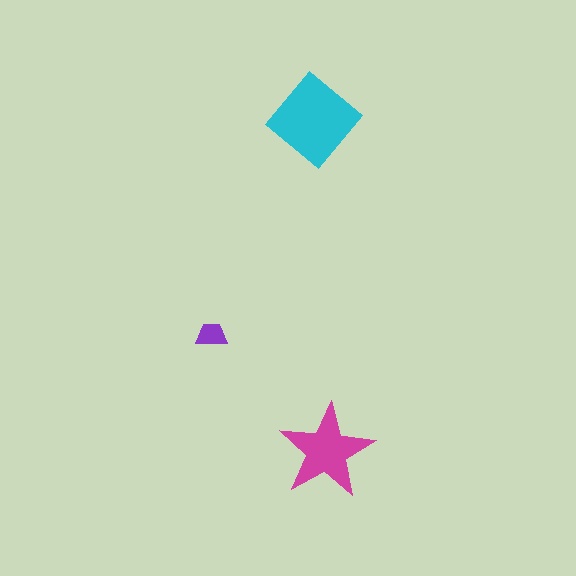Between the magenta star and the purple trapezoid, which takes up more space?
The magenta star.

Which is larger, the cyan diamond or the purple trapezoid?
The cyan diamond.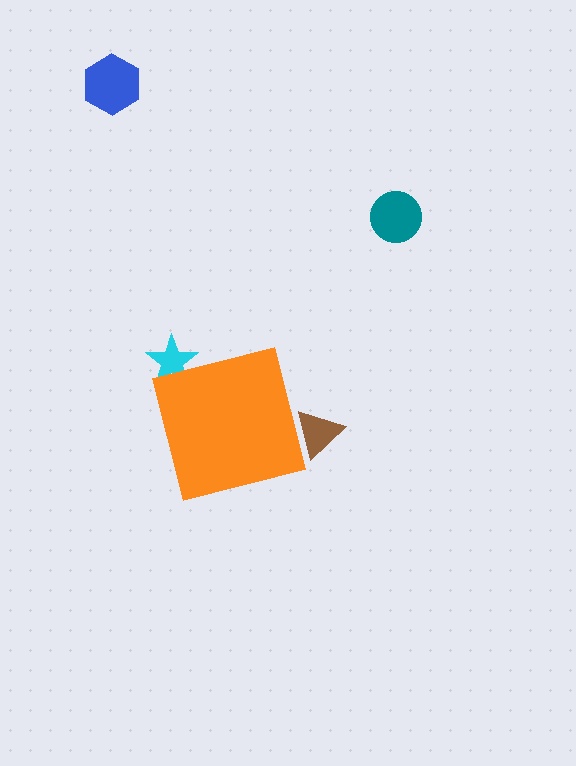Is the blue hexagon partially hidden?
No, the blue hexagon is fully visible.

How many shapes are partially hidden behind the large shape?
2 shapes are partially hidden.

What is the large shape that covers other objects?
An orange square.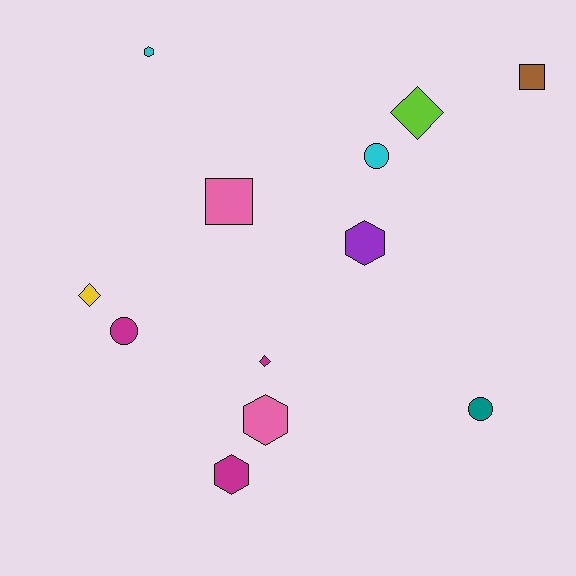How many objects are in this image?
There are 12 objects.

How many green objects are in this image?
There are no green objects.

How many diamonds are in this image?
There are 3 diamonds.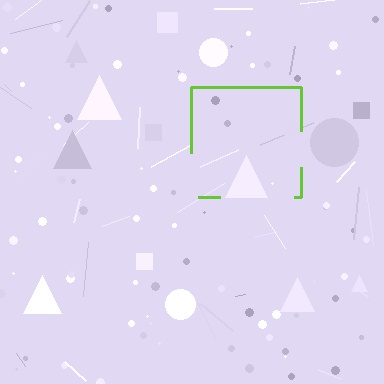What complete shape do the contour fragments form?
The contour fragments form a square.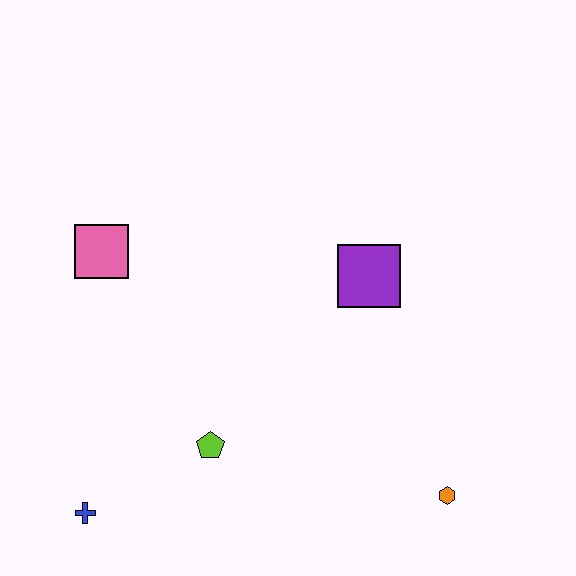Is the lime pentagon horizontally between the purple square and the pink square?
Yes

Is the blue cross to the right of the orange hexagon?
No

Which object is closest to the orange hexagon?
The purple square is closest to the orange hexagon.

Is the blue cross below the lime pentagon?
Yes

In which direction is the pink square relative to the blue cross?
The pink square is above the blue cross.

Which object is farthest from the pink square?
The orange hexagon is farthest from the pink square.